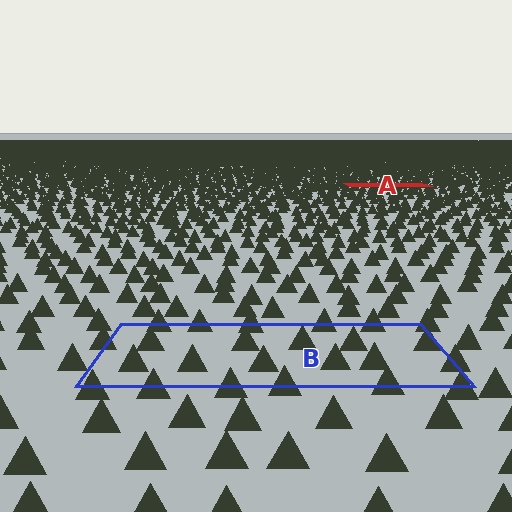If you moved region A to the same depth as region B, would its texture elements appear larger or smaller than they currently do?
They would appear larger. At a closer depth, the same texture elements are projected at a bigger on-screen size.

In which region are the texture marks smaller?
The texture marks are smaller in region A, because it is farther away.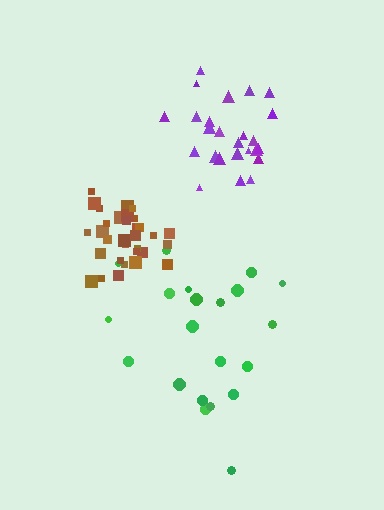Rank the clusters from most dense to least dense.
brown, purple, green.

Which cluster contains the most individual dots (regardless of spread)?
Brown (33).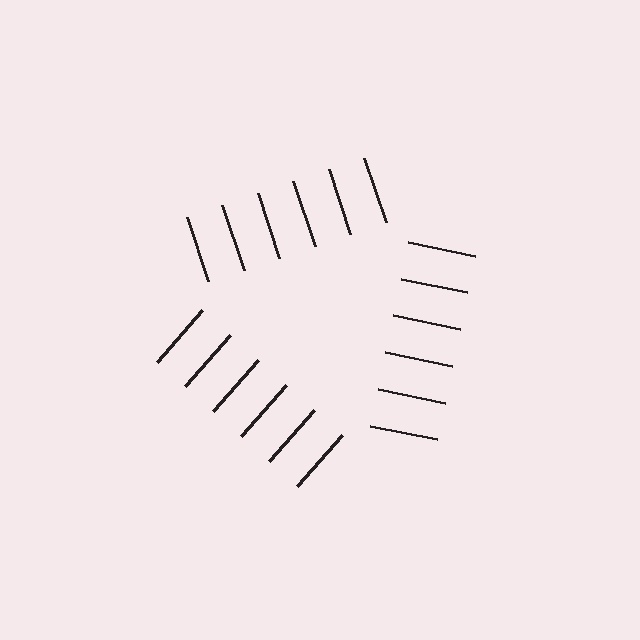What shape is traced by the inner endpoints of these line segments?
An illusory triangle — the line segments terminate on its edges but no continuous stroke is drawn.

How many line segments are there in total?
18 — 6 along each of the 3 edges.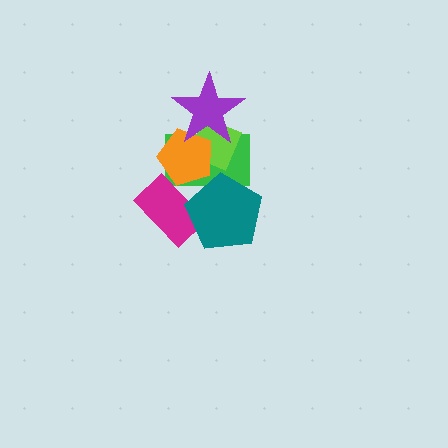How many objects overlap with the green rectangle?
5 objects overlap with the green rectangle.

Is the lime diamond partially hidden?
Yes, it is partially covered by another shape.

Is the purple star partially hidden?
No, no other shape covers it.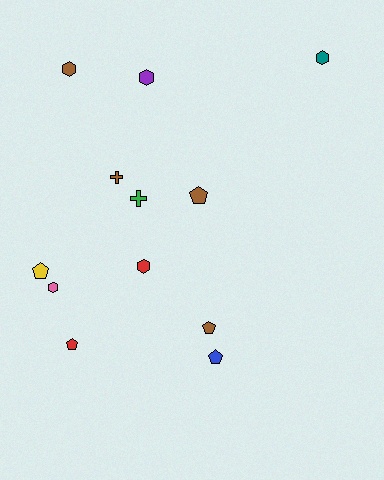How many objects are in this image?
There are 12 objects.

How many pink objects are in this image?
There is 1 pink object.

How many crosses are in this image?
There are 2 crosses.